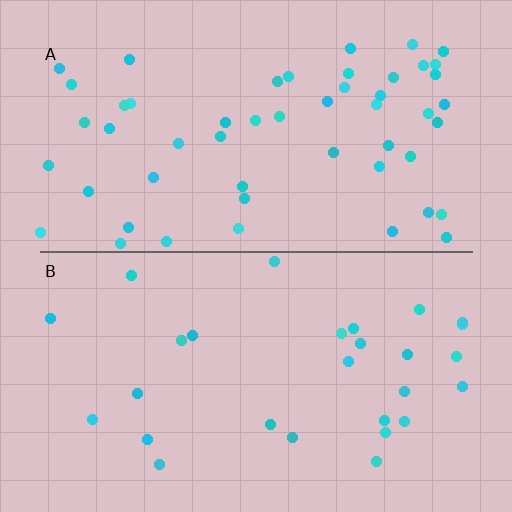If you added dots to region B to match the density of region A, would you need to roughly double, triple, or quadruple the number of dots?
Approximately double.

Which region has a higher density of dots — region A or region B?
A (the top).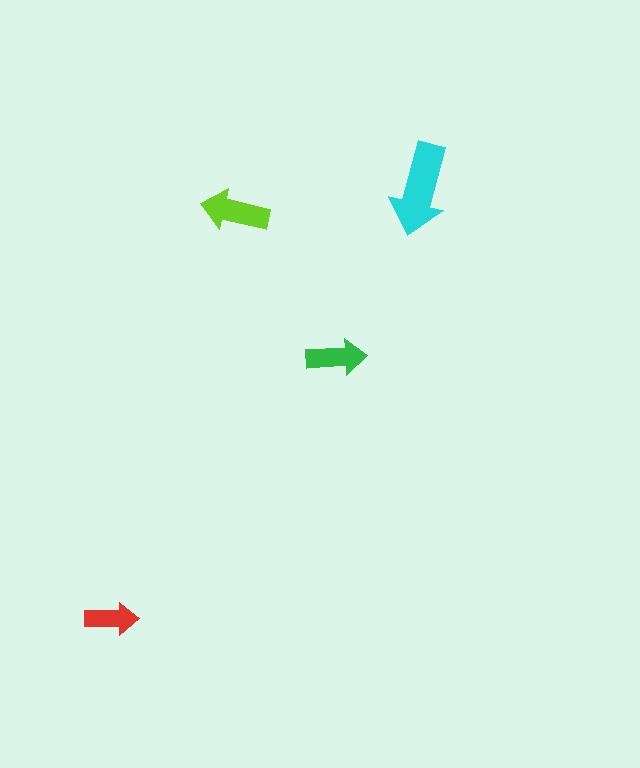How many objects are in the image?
There are 4 objects in the image.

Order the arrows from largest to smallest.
the cyan one, the lime one, the green one, the red one.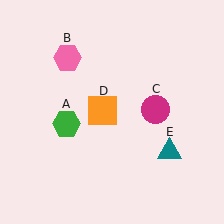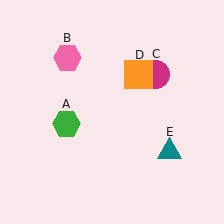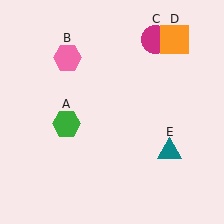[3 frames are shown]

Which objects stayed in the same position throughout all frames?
Green hexagon (object A) and pink hexagon (object B) and teal triangle (object E) remained stationary.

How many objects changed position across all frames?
2 objects changed position: magenta circle (object C), orange square (object D).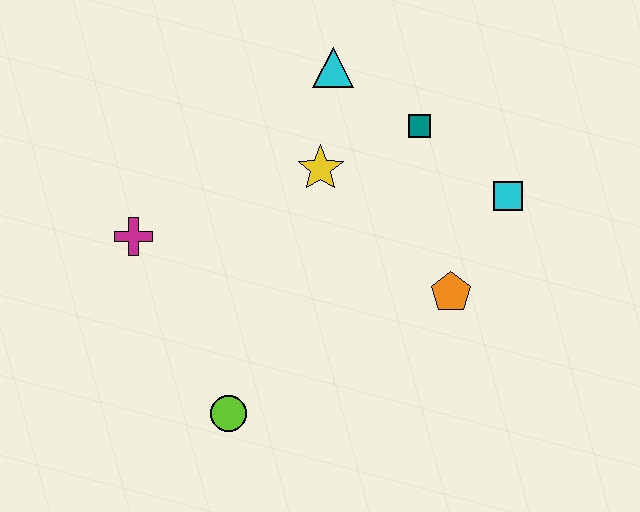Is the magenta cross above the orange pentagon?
Yes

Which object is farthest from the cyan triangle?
The lime circle is farthest from the cyan triangle.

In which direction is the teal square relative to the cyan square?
The teal square is to the left of the cyan square.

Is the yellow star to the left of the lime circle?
No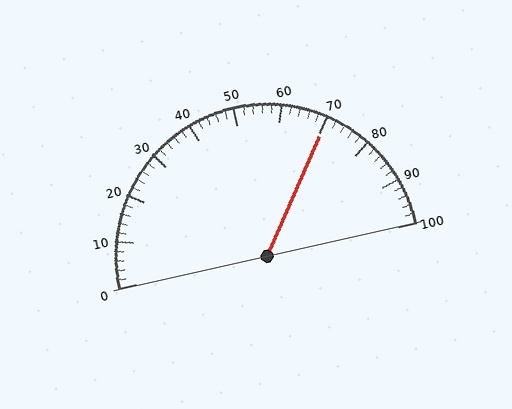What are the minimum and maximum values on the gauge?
The gauge ranges from 0 to 100.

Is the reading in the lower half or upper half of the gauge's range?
The reading is in the upper half of the range (0 to 100).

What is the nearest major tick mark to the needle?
The nearest major tick mark is 70.